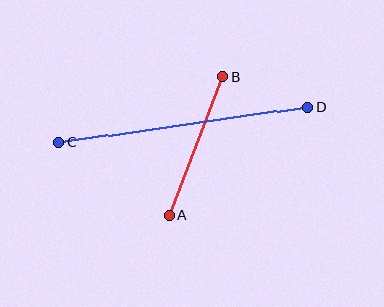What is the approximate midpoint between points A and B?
The midpoint is at approximately (196, 146) pixels.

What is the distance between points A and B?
The distance is approximately 148 pixels.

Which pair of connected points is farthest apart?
Points C and D are farthest apart.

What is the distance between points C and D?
The distance is approximately 252 pixels.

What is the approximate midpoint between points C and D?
The midpoint is at approximately (183, 125) pixels.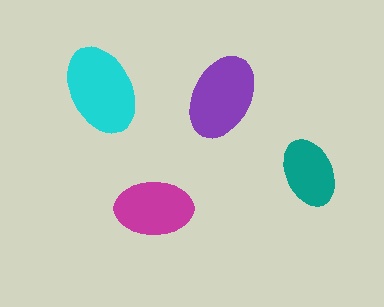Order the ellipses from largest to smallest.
the cyan one, the purple one, the magenta one, the teal one.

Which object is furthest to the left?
The cyan ellipse is leftmost.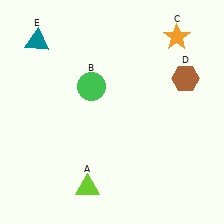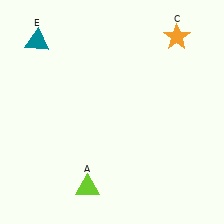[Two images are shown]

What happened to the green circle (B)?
The green circle (B) was removed in Image 2. It was in the top-left area of Image 1.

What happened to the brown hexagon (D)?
The brown hexagon (D) was removed in Image 2. It was in the top-right area of Image 1.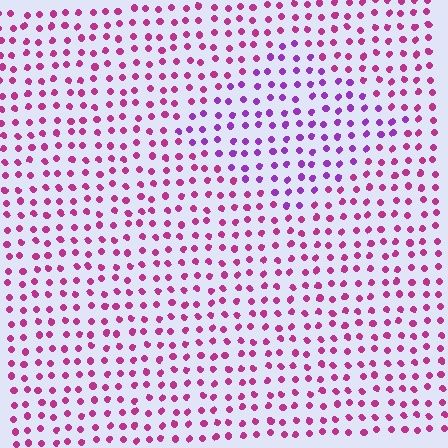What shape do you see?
I see a diamond.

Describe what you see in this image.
The image is filled with small magenta elements in a uniform arrangement. A diamond-shaped region is visible where the elements are tinted to a slightly different hue, forming a subtle color boundary.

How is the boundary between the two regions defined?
The boundary is defined purely by a slight shift in hue (about 36 degrees). Spacing, size, and orientation are identical on both sides.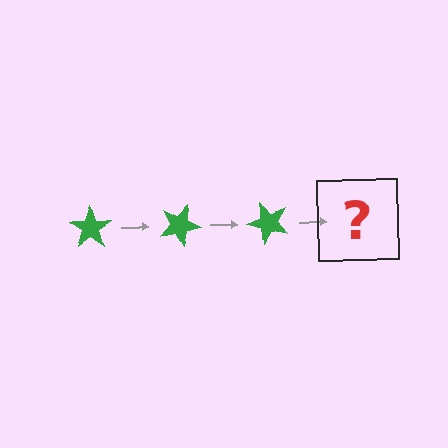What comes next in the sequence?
The next element should be a green star rotated 75 degrees.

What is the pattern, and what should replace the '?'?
The pattern is that the star rotates 25 degrees each step. The '?' should be a green star rotated 75 degrees.